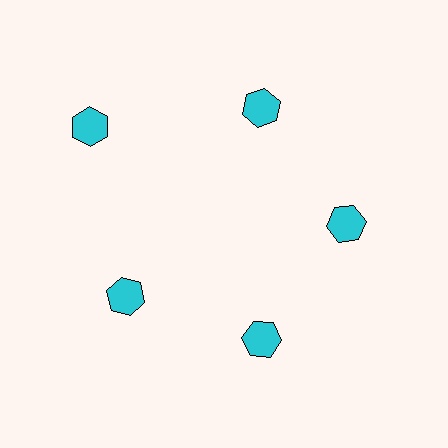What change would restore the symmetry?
The symmetry would be restored by moving it inward, back onto the ring so that all 5 hexagons sit at equal angles and equal distance from the center.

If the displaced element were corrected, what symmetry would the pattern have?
It would have 5-fold rotational symmetry — the pattern would map onto itself every 72 degrees.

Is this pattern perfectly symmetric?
No. The 5 cyan hexagons are arranged in a ring, but one element near the 10 o'clock position is pushed outward from the center, breaking the 5-fold rotational symmetry.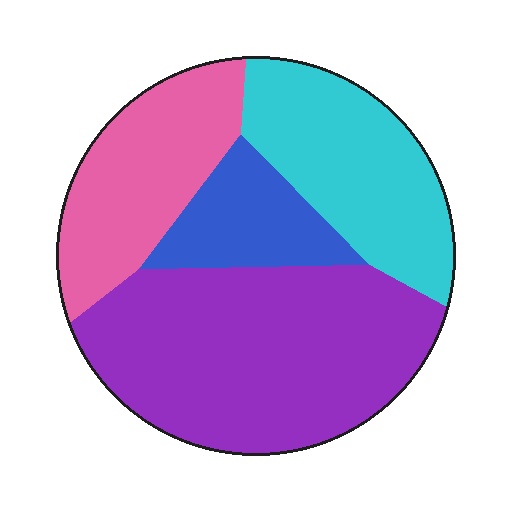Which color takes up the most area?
Purple, at roughly 45%.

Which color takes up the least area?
Blue, at roughly 10%.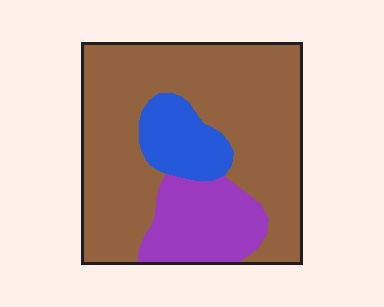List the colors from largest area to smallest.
From largest to smallest: brown, purple, blue.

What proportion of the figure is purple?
Purple takes up between a sixth and a third of the figure.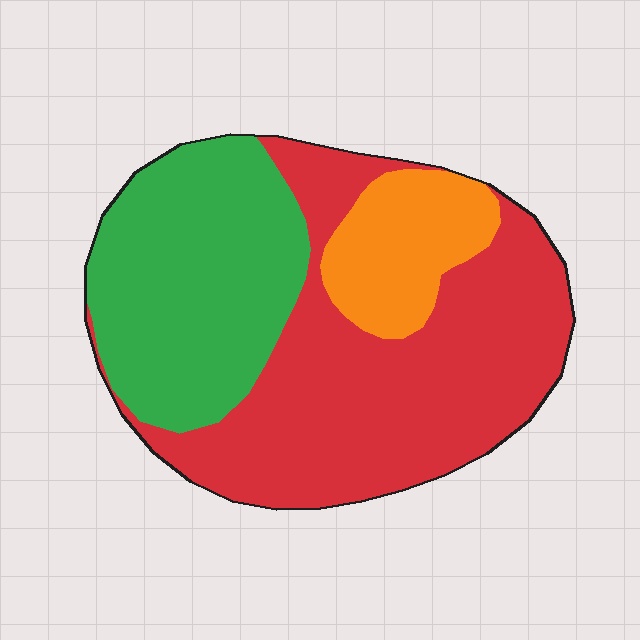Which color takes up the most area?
Red, at roughly 50%.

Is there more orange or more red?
Red.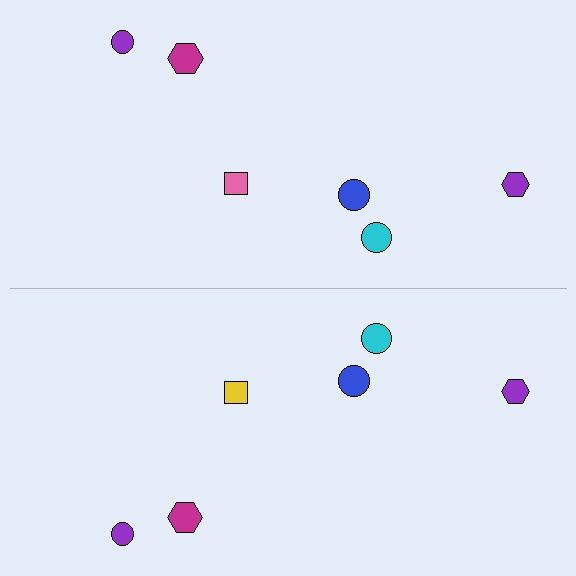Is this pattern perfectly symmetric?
No, the pattern is not perfectly symmetric. The yellow square on the bottom side breaks the symmetry — its mirror counterpart is pink.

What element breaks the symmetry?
The yellow square on the bottom side breaks the symmetry — its mirror counterpart is pink.